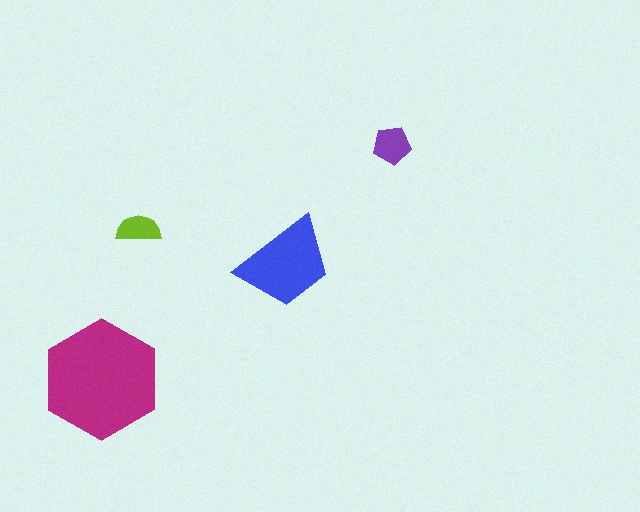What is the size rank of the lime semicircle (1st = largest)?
4th.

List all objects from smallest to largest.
The lime semicircle, the purple pentagon, the blue trapezoid, the magenta hexagon.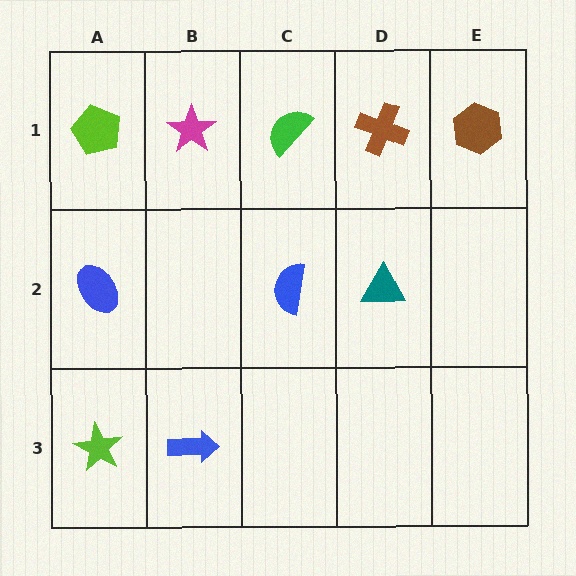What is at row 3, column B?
A blue arrow.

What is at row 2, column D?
A teal triangle.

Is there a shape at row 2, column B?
No, that cell is empty.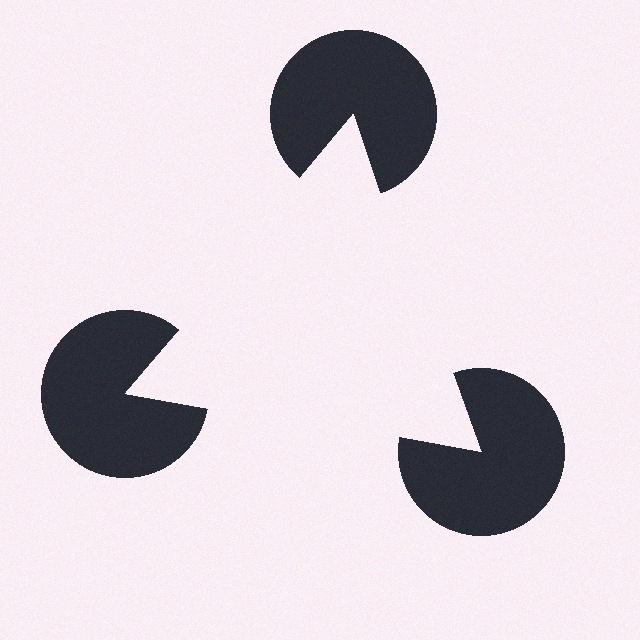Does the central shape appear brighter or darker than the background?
It typically appears slightly brighter than the background, even though no actual brightness change is drawn.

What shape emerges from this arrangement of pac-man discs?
An illusory triangle — its edges are inferred from the aligned wedge cuts in the pac-man discs, not physically drawn.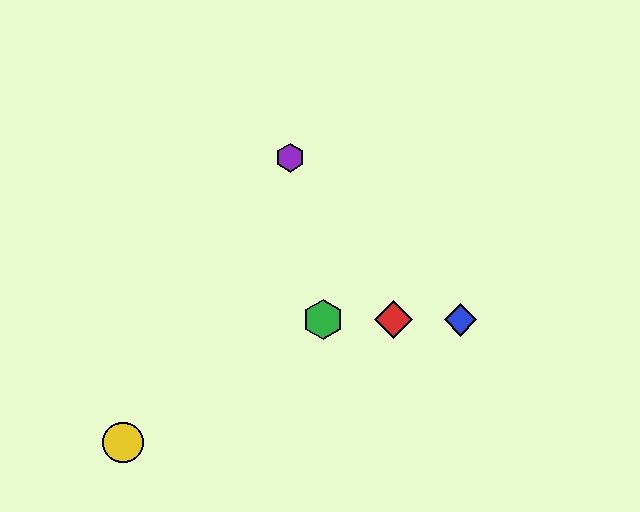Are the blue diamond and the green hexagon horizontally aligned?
Yes, both are at y≈320.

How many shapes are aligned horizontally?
3 shapes (the red diamond, the blue diamond, the green hexagon) are aligned horizontally.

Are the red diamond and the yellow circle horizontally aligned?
No, the red diamond is at y≈320 and the yellow circle is at y≈442.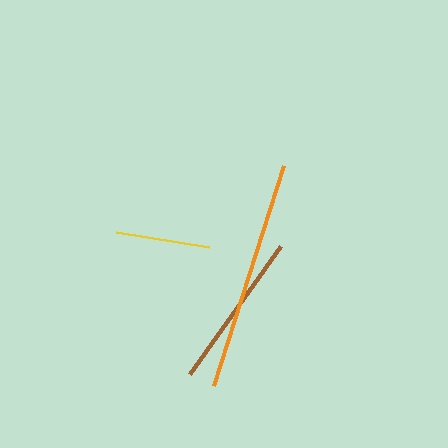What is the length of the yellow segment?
The yellow segment is approximately 94 pixels long.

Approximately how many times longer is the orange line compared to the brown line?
The orange line is approximately 1.5 times the length of the brown line.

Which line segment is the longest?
The orange line is the longest at approximately 230 pixels.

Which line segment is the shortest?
The yellow line is the shortest at approximately 94 pixels.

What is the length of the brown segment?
The brown segment is approximately 157 pixels long.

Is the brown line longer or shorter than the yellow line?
The brown line is longer than the yellow line.